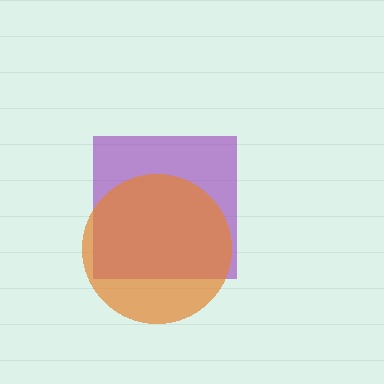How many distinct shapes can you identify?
There are 2 distinct shapes: a purple square, an orange circle.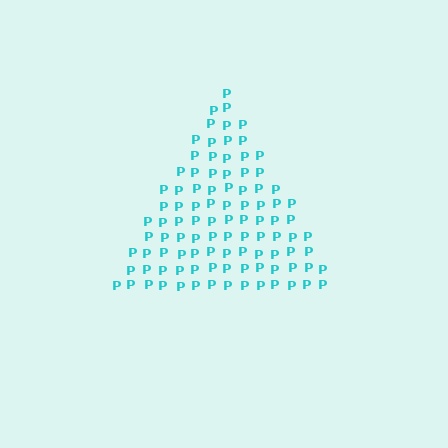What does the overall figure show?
The overall figure shows a triangle.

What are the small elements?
The small elements are letter P's.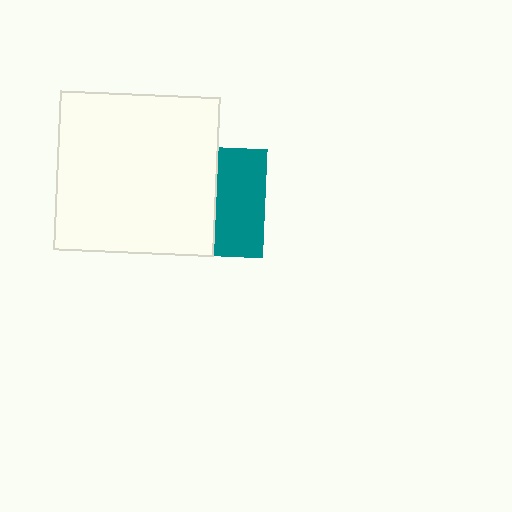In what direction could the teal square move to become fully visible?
The teal square could move right. That would shift it out from behind the white square entirely.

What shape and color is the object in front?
The object in front is a white square.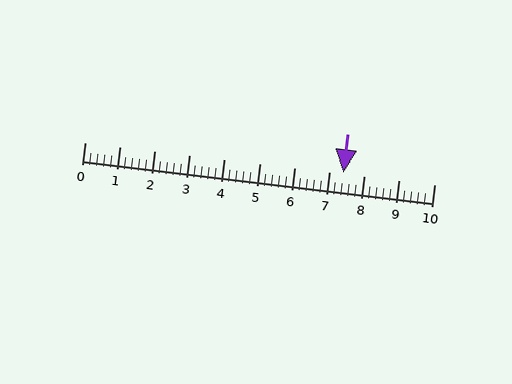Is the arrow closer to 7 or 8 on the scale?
The arrow is closer to 7.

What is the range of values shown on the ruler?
The ruler shows values from 0 to 10.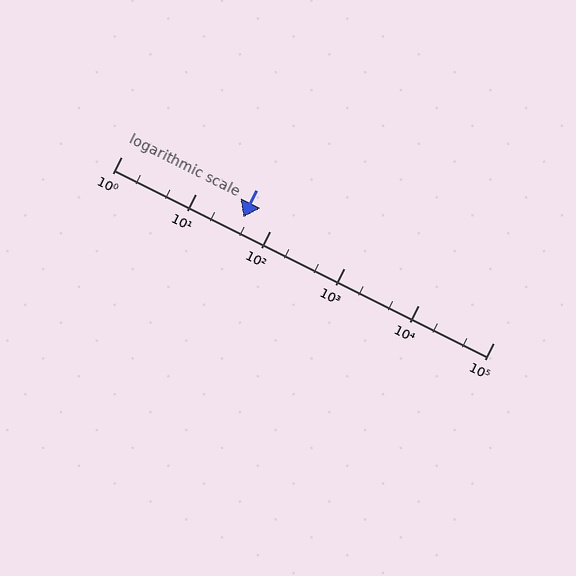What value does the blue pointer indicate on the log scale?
The pointer indicates approximately 44.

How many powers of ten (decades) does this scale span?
The scale spans 5 decades, from 1 to 100000.